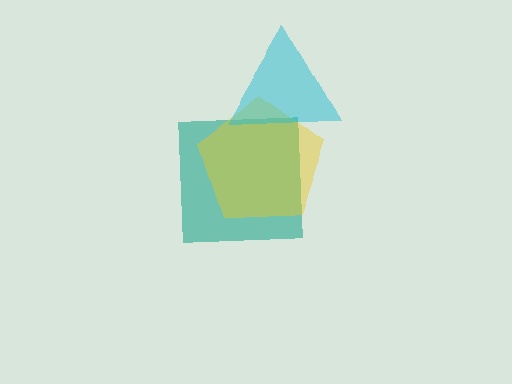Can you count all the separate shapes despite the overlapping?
Yes, there are 3 separate shapes.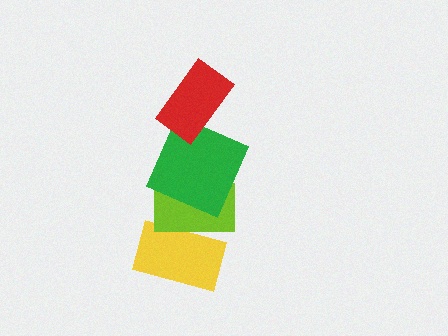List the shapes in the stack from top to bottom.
From top to bottom: the red rectangle, the green square, the lime rectangle, the yellow rectangle.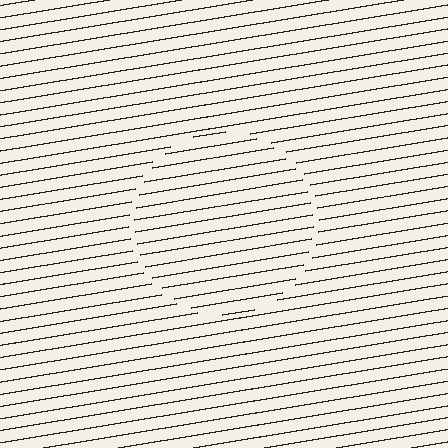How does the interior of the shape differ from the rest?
The interior of the shape contains the same grating, shifted by half a period — the contour is defined by the phase discontinuity where line-ends from the inner and outer gratings abut.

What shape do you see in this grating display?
An illusory circle. The interior of the shape contains the same grating, shifted by half a period — the contour is defined by the phase discontinuity where line-ends from the inner and outer gratings abut.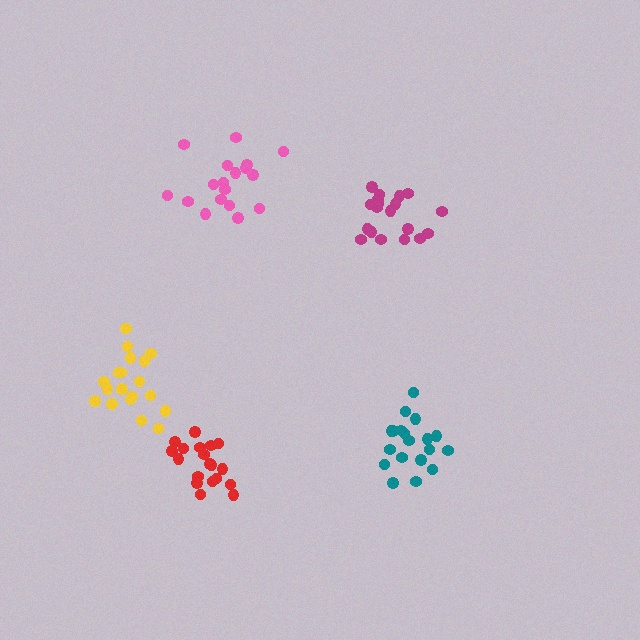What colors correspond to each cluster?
The clusters are colored: pink, teal, magenta, yellow, red.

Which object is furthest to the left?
The yellow cluster is leftmost.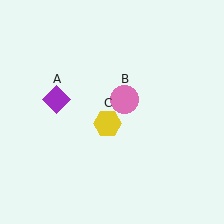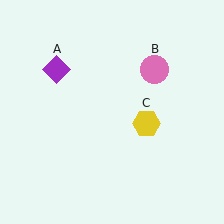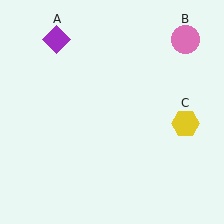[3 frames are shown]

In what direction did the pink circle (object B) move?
The pink circle (object B) moved up and to the right.